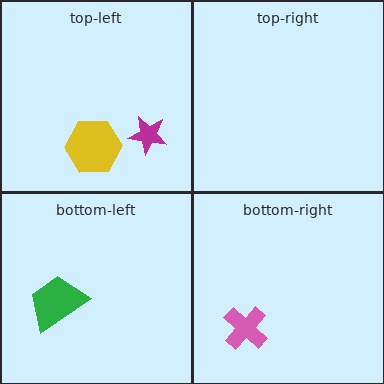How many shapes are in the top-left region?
2.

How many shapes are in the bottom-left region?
1.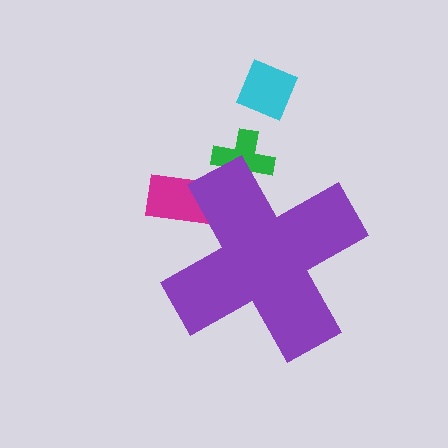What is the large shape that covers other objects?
A purple cross.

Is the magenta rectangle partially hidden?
Yes, the magenta rectangle is partially hidden behind the purple cross.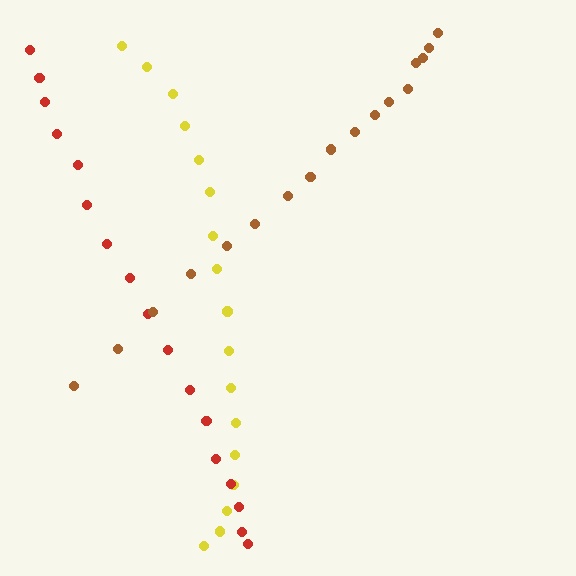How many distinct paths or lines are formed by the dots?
There are 3 distinct paths.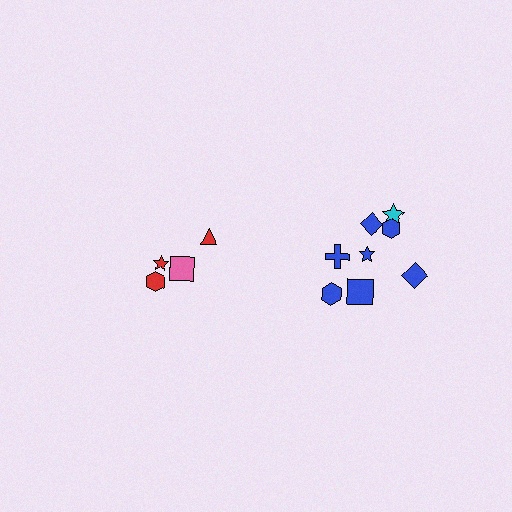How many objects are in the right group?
There are 8 objects.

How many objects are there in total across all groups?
There are 12 objects.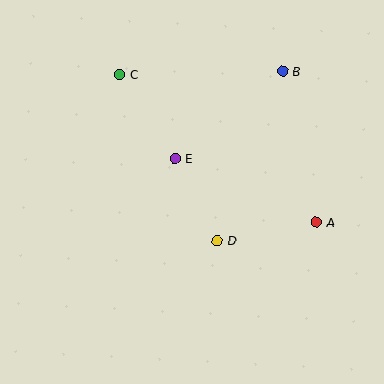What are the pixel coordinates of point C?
Point C is at (120, 74).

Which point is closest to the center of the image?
Point E at (175, 158) is closest to the center.